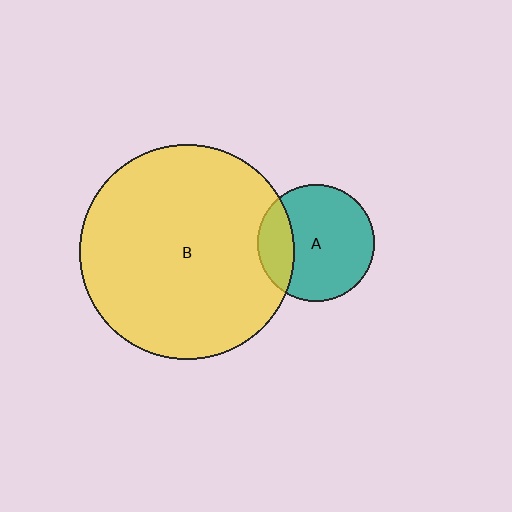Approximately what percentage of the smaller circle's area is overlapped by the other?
Approximately 25%.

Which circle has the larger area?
Circle B (yellow).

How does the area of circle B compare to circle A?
Approximately 3.4 times.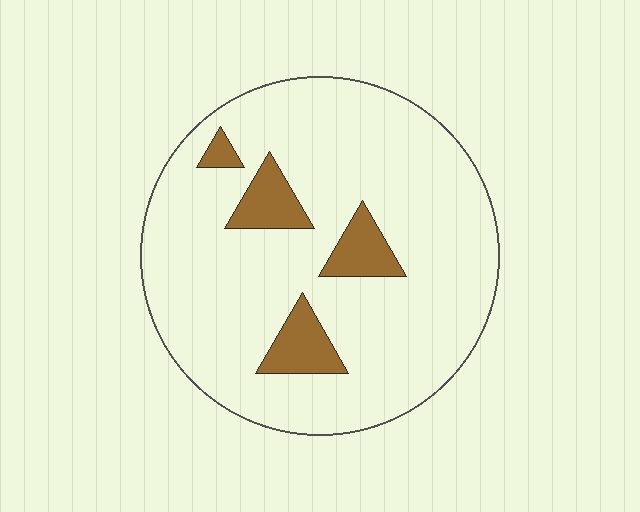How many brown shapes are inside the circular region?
4.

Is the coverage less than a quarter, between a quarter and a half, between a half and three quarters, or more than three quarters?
Less than a quarter.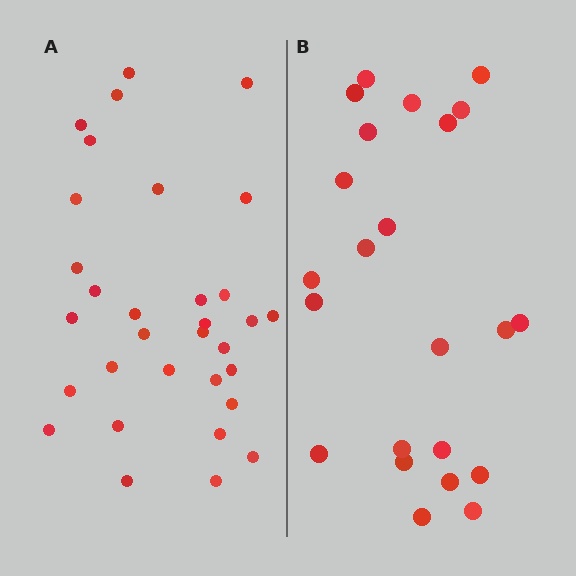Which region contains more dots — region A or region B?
Region A (the left region) has more dots.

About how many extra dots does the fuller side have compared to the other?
Region A has roughly 8 or so more dots than region B.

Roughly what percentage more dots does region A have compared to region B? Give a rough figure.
About 40% more.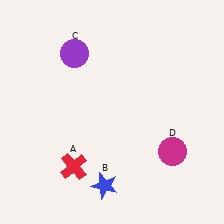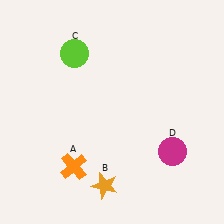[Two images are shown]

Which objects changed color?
A changed from red to orange. B changed from blue to orange. C changed from purple to lime.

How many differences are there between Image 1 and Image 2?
There are 3 differences between the two images.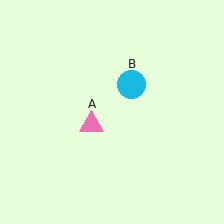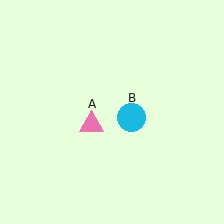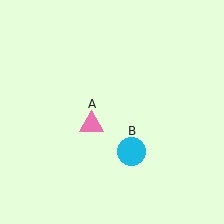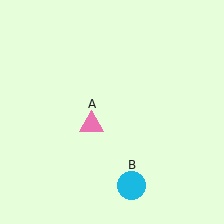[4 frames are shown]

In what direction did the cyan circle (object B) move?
The cyan circle (object B) moved down.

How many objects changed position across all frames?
1 object changed position: cyan circle (object B).